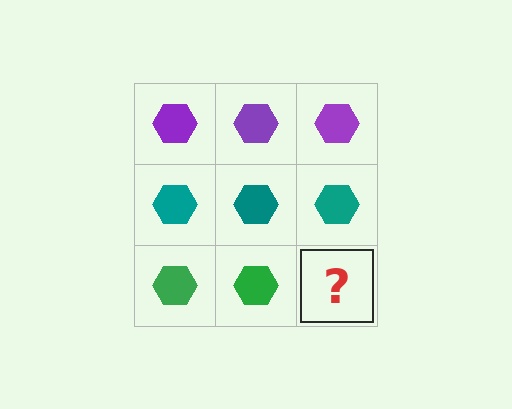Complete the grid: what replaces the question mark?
The question mark should be replaced with a green hexagon.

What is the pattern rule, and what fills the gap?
The rule is that each row has a consistent color. The gap should be filled with a green hexagon.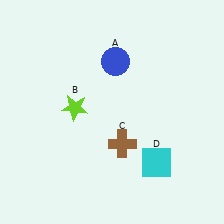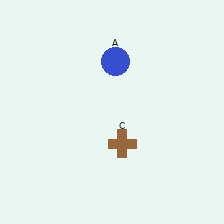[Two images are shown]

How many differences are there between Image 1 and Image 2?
There are 2 differences between the two images.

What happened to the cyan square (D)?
The cyan square (D) was removed in Image 2. It was in the bottom-right area of Image 1.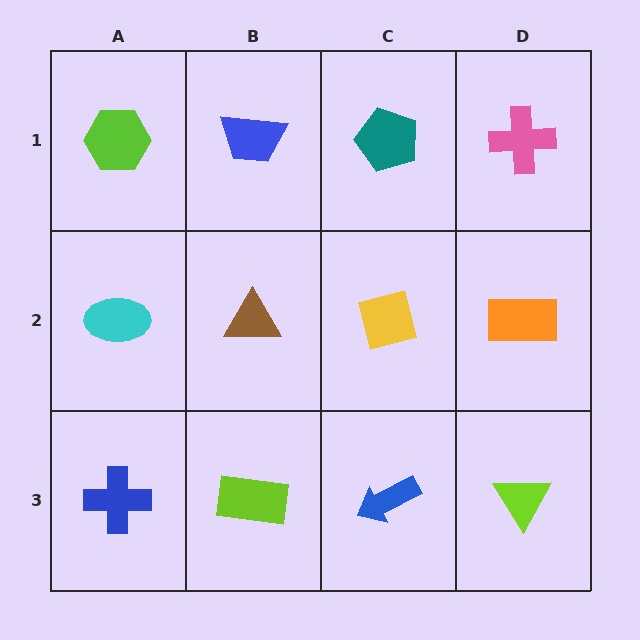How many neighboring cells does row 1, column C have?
3.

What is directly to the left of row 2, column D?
A yellow square.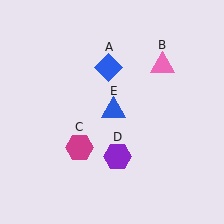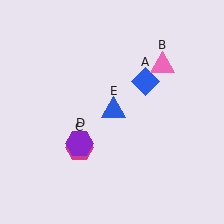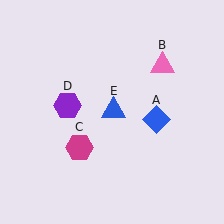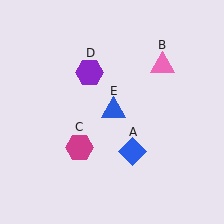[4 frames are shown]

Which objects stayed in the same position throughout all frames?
Pink triangle (object B) and magenta hexagon (object C) and blue triangle (object E) remained stationary.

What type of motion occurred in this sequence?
The blue diamond (object A), purple hexagon (object D) rotated clockwise around the center of the scene.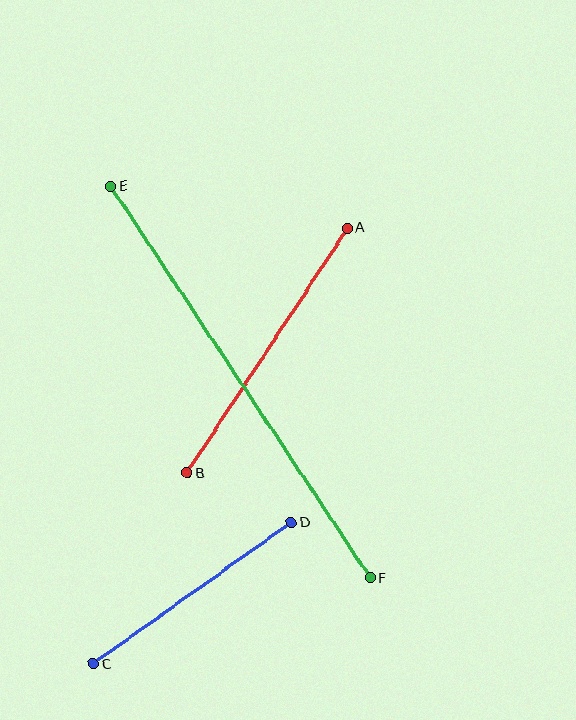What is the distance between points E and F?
The distance is approximately 469 pixels.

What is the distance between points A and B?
The distance is approximately 293 pixels.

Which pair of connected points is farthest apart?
Points E and F are farthest apart.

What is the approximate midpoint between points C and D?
The midpoint is at approximately (192, 593) pixels.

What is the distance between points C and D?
The distance is approximately 244 pixels.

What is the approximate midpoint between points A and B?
The midpoint is at approximately (267, 350) pixels.